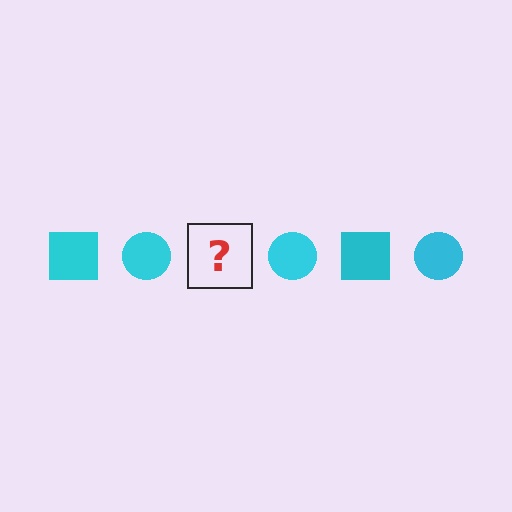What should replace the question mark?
The question mark should be replaced with a cyan square.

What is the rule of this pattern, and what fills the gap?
The rule is that the pattern cycles through square, circle shapes in cyan. The gap should be filled with a cyan square.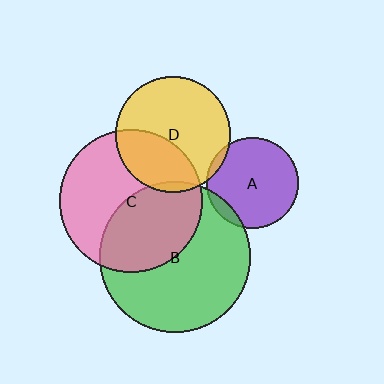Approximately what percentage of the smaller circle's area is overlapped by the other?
Approximately 5%.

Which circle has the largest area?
Circle B (green).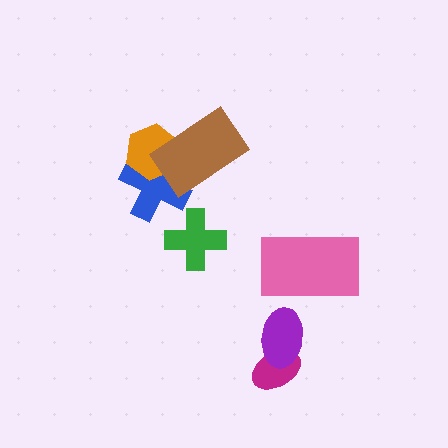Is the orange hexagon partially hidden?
Yes, it is partially covered by another shape.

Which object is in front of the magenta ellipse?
The purple ellipse is in front of the magenta ellipse.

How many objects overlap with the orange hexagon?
2 objects overlap with the orange hexagon.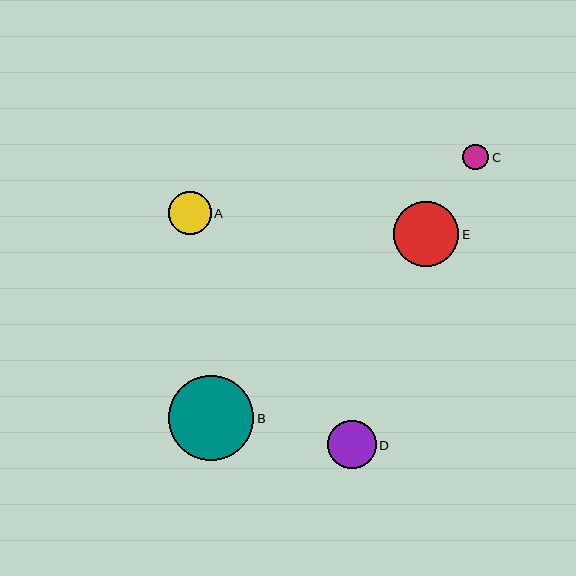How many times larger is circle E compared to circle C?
Circle E is approximately 2.5 times the size of circle C.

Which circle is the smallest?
Circle C is the smallest with a size of approximately 26 pixels.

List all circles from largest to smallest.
From largest to smallest: B, E, D, A, C.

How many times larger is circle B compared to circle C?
Circle B is approximately 3.3 times the size of circle C.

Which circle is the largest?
Circle B is the largest with a size of approximately 85 pixels.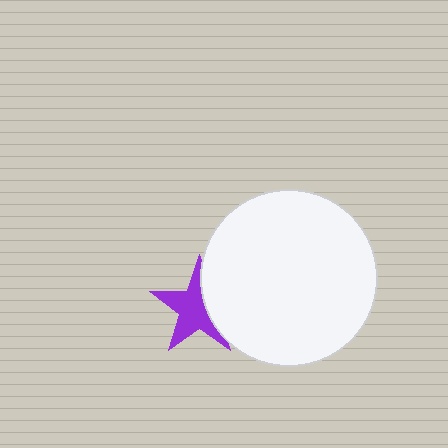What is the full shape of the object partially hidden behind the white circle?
The partially hidden object is a purple star.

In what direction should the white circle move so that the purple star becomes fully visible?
The white circle should move right. That is the shortest direction to clear the overlap and leave the purple star fully visible.